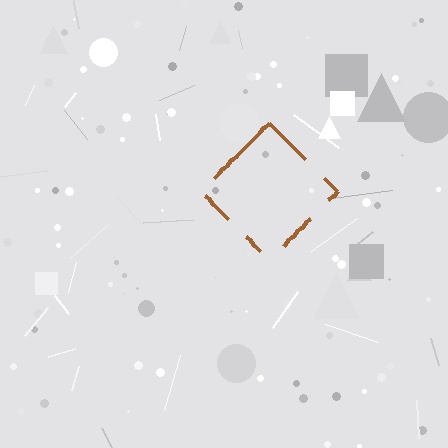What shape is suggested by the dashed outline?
The dashed outline suggests a diamond.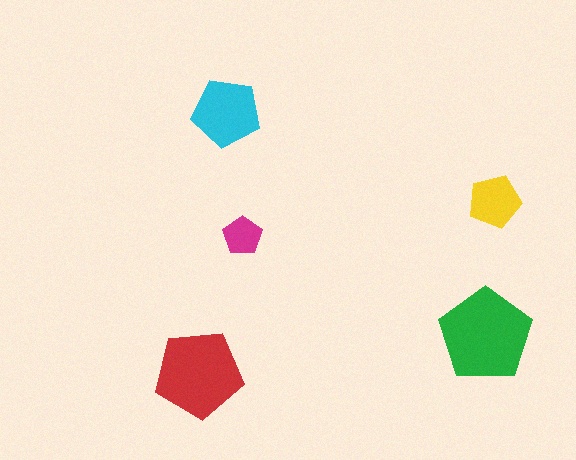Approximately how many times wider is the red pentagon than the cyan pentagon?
About 1.5 times wider.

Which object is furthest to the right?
The yellow pentagon is rightmost.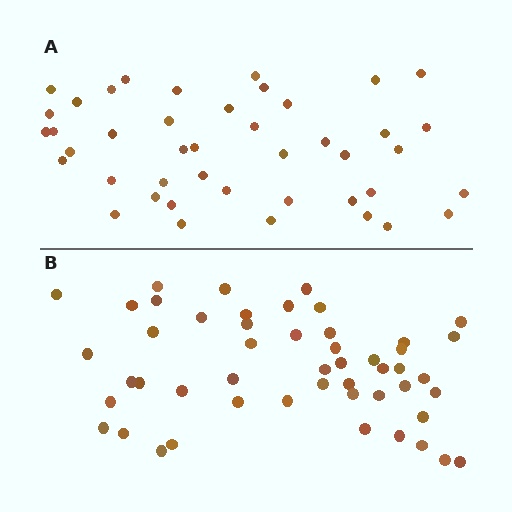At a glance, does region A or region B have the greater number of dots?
Region B (the bottom region) has more dots.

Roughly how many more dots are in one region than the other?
Region B has roughly 8 or so more dots than region A.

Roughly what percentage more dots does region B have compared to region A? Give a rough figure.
About 15% more.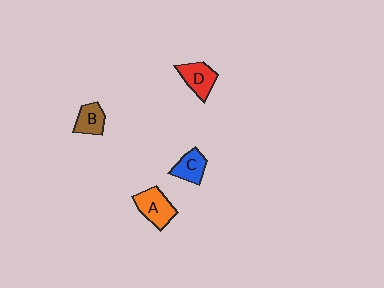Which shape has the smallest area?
Shape B (brown).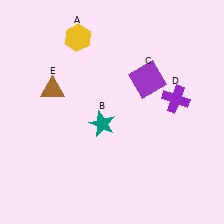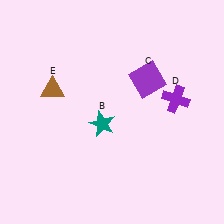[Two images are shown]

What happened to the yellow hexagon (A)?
The yellow hexagon (A) was removed in Image 2. It was in the top-left area of Image 1.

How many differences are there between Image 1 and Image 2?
There is 1 difference between the two images.